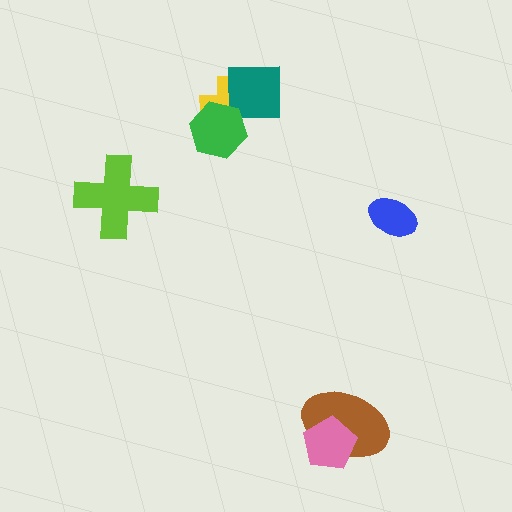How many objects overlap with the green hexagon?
1 object overlaps with the green hexagon.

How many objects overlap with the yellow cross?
2 objects overlap with the yellow cross.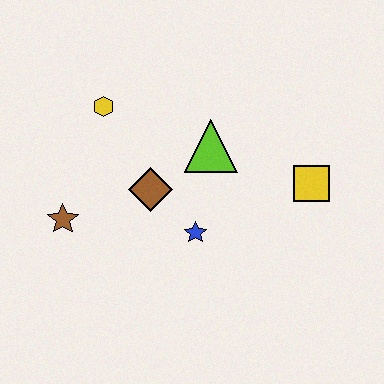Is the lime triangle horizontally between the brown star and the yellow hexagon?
No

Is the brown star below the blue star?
No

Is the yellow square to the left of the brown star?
No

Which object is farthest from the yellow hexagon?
The yellow square is farthest from the yellow hexagon.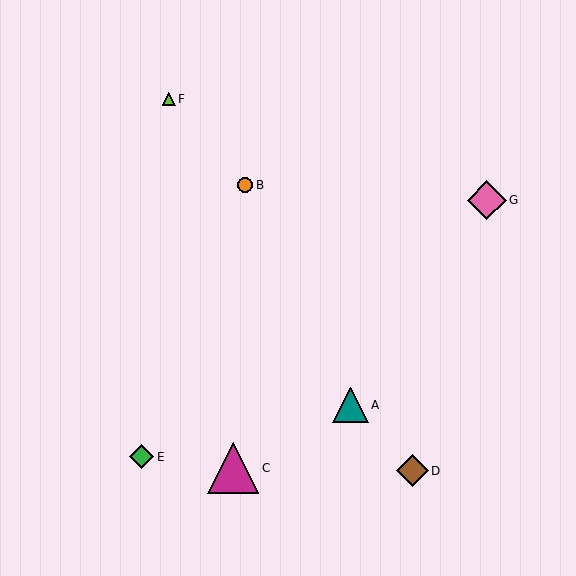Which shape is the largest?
The magenta triangle (labeled C) is the largest.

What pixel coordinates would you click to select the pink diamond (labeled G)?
Click at (487, 200) to select the pink diamond G.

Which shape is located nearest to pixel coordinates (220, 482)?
The magenta triangle (labeled C) at (233, 468) is nearest to that location.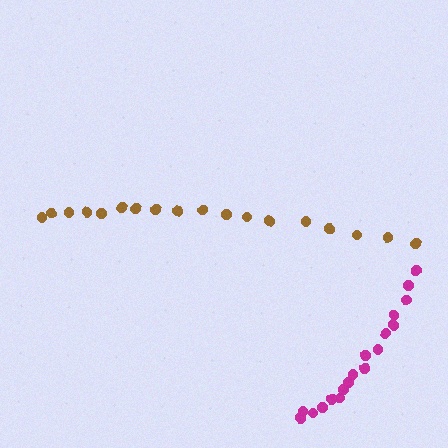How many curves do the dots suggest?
There are 2 distinct paths.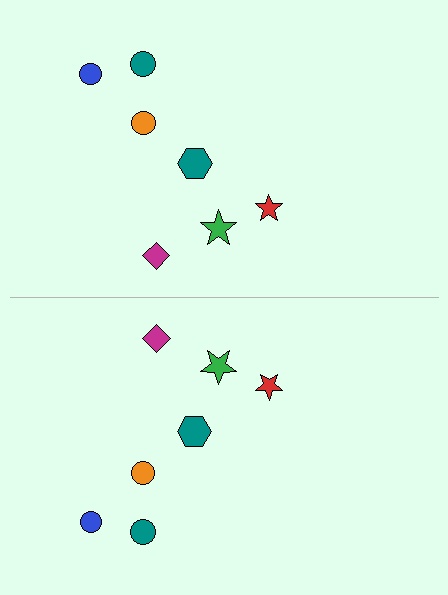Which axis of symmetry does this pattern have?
The pattern has a horizontal axis of symmetry running through the center of the image.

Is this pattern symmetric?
Yes, this pattern has bilateral (reflection) symmetry.